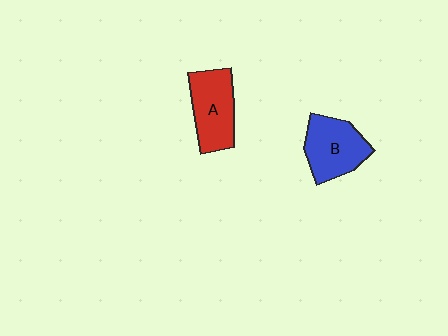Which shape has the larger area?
Shape B (blue).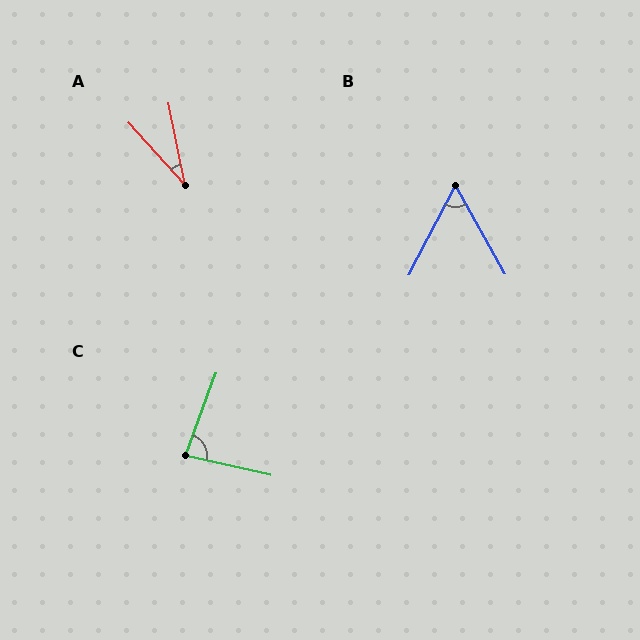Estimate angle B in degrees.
Approximately 57 degrees.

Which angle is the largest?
C, at approximately 82 degrees.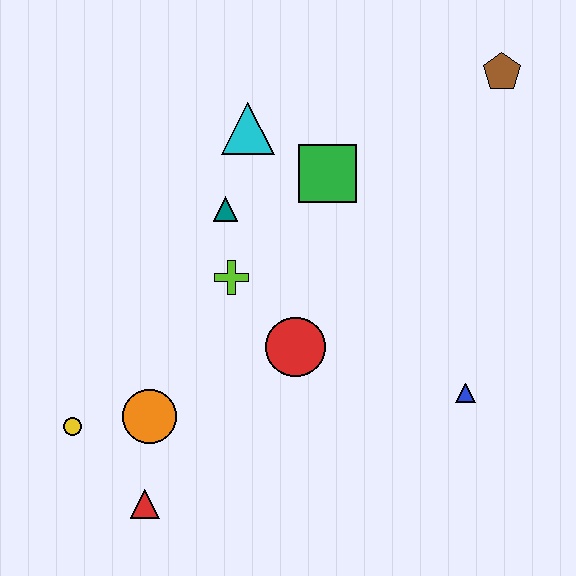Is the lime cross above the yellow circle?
Yes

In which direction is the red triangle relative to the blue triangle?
The red triangle is to the left of the blue triangle.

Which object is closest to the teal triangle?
The lime cross is closest to the teal triangle.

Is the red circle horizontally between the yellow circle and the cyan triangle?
No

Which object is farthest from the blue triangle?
The yellow circle is farthest from the blue triangle.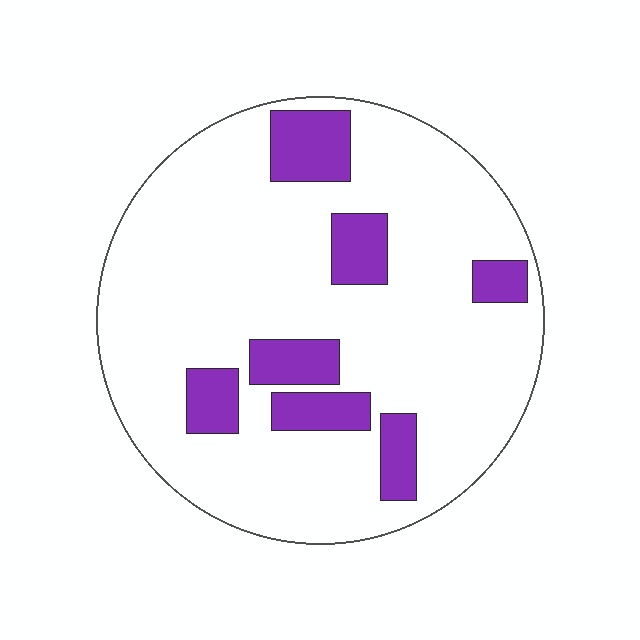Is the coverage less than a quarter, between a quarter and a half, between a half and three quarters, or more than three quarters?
Less than a quarter.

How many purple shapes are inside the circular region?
7.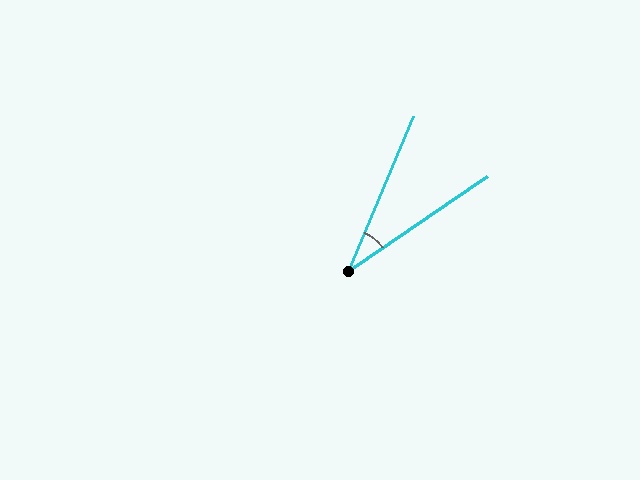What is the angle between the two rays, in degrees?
Approximately 33 degrees.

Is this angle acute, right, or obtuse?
It is acute.